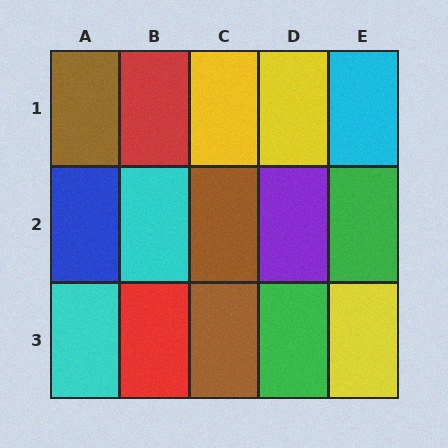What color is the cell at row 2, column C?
Brown.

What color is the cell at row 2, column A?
Blue.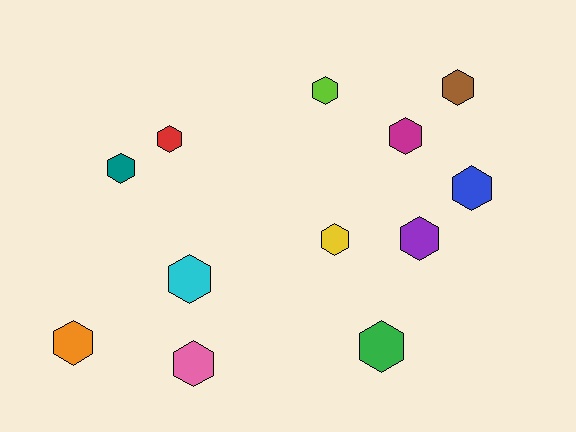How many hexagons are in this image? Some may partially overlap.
There are 12 hexagons.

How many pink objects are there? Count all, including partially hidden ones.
There is 1 pink object.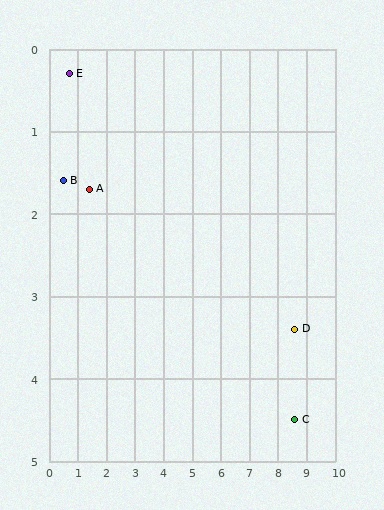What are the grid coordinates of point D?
Point D is at approximately (8.6, 3.4).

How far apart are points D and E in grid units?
Points D and E are about 8.5 grid units apart.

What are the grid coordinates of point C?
Point C is at approximately (8.6, 4.5).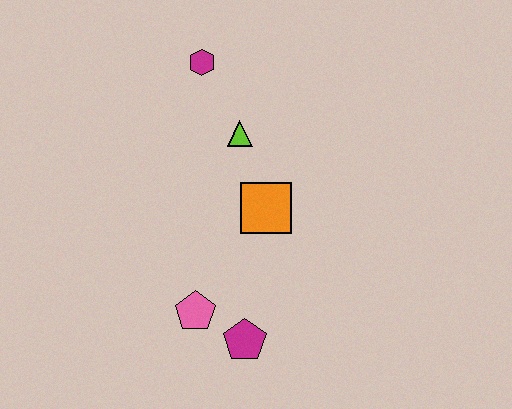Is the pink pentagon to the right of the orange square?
No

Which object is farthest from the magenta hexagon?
The magenta pentagon is farthest from the magenta hexagon.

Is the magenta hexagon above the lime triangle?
Yes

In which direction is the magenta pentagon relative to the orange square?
The magenta pentagon is below the orange square.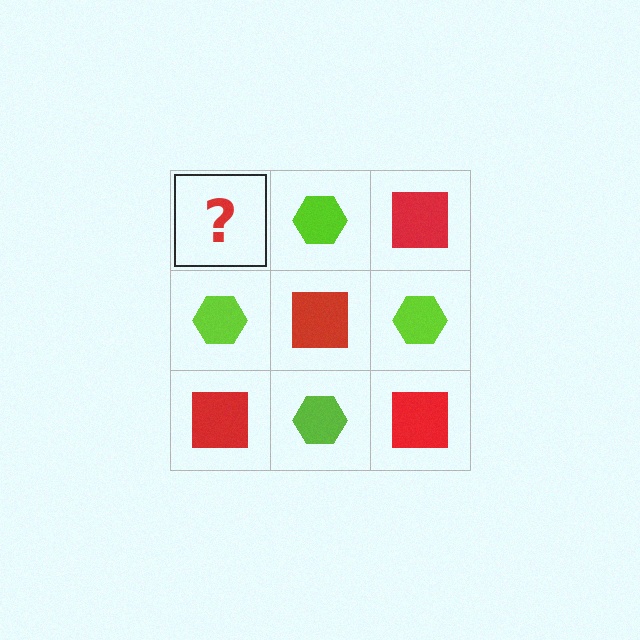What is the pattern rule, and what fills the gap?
The rule is that it alternates red square and lime hexagon in a checkerboard pattern. The gap should be filled with a red square.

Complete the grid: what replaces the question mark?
The question mark should be replaced with a red square.